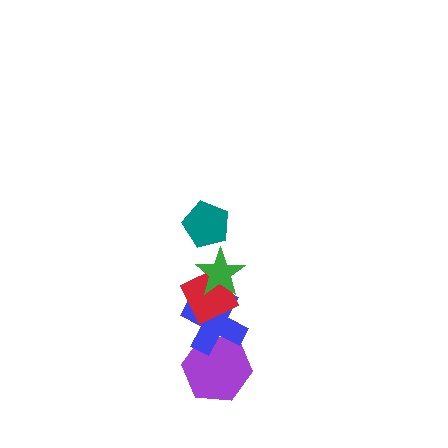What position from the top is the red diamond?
The red diamond is 3rd from the top.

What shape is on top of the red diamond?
The green star is on top of the red diamond.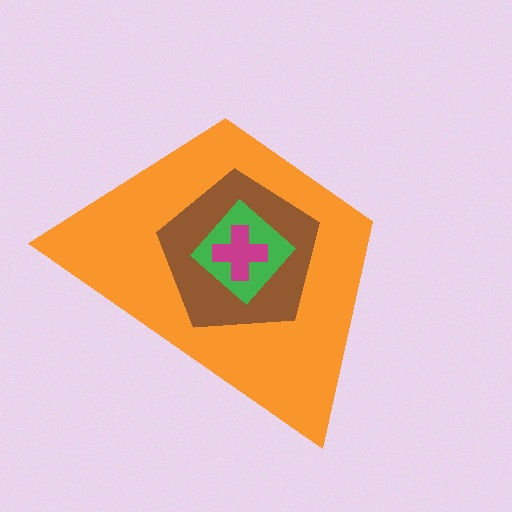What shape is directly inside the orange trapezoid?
The brown pentagon.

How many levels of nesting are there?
4.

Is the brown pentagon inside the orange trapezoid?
Yes.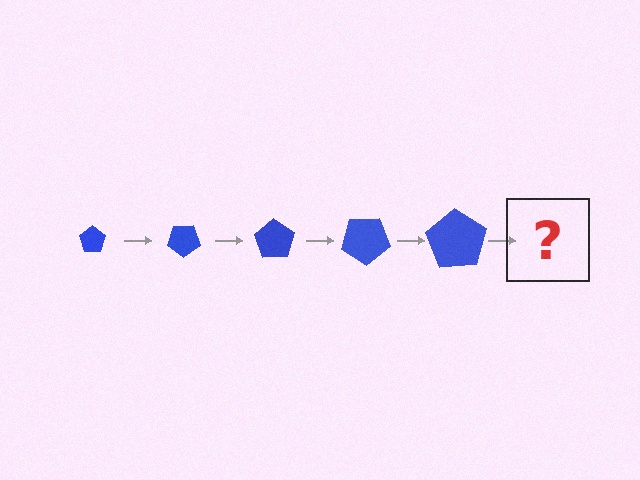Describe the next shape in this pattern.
It should be a pentagon, larger than the previous one and rotated 175 degrees from the start.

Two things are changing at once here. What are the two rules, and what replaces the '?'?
The two rules are that the pentagon grows larger each step and it rotates 35 degrees each step. The '?' should be a pentagon, larger than the previous one and rotated 175 degrees from the start.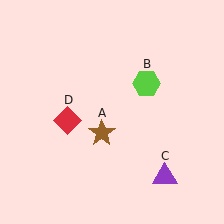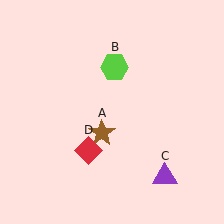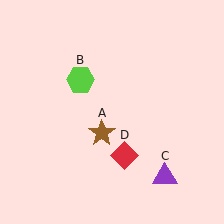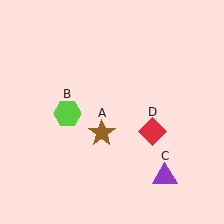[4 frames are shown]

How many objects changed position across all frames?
2 objects changed position: lime hexagon (object B), red diamond (object D).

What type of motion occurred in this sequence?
The lime hexagon (object B), red diamond (object D) rotated counterclockwise around the center of the scene.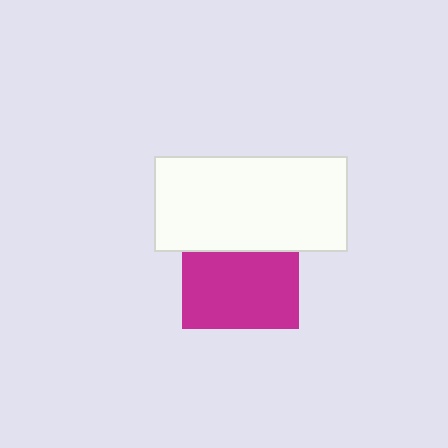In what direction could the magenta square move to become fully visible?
The magenta square could move down. That would shift it out from behind the white rectangle entirely.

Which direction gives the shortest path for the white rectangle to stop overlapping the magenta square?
Moving up gives the shortest separation.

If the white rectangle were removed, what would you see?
You would see the complete magenta square.